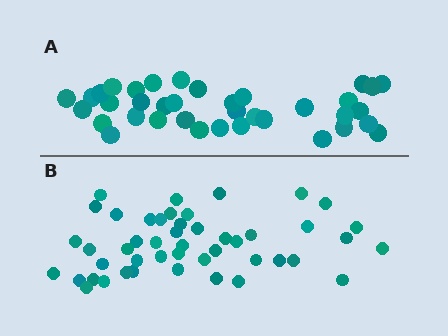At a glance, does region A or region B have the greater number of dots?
Region B (the bottom region) has more dots.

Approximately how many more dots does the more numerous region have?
Region B has roughly 10 or so more dots than region A.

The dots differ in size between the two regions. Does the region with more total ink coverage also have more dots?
No. Region A has more total ink coverage because its dots are larger, but region B actually contains more individual dots. Total area can be misleading — the number of items is what matters here.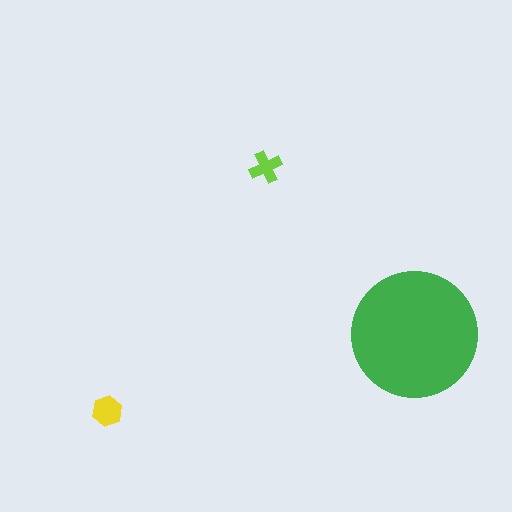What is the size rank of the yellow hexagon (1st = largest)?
2nd.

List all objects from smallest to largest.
The lime cross, the yellow hexagon, the green circle.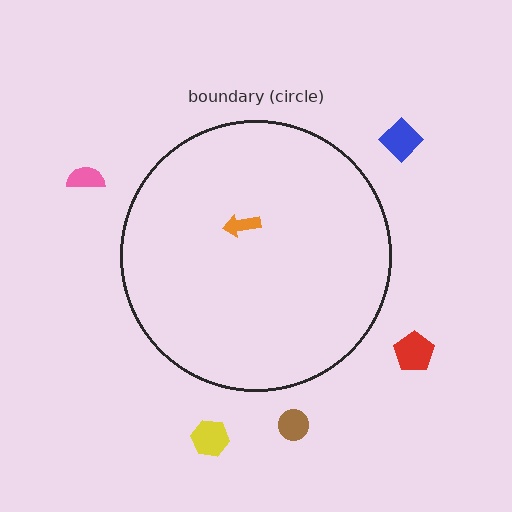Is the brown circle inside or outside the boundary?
Outside.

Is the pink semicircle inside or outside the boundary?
Outside.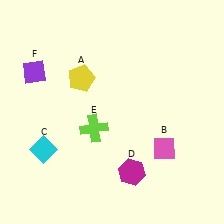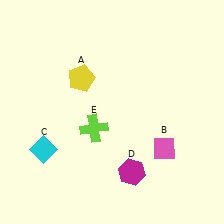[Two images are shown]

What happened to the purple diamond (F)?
The purple diamond (F) was removed in Image 2. It was in the top-left area of Image 1.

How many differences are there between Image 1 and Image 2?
There is 1 difference between the two images.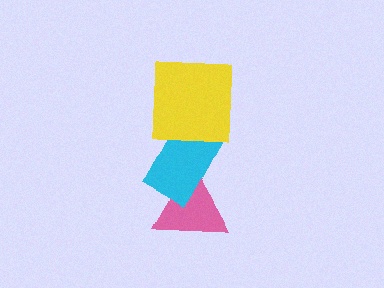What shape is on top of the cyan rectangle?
The yellow square is on top of the cyan rectangle.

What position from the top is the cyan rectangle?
The cyan rectangle is 2nd from the top.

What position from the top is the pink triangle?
The pink triangle is 3rd from the top.